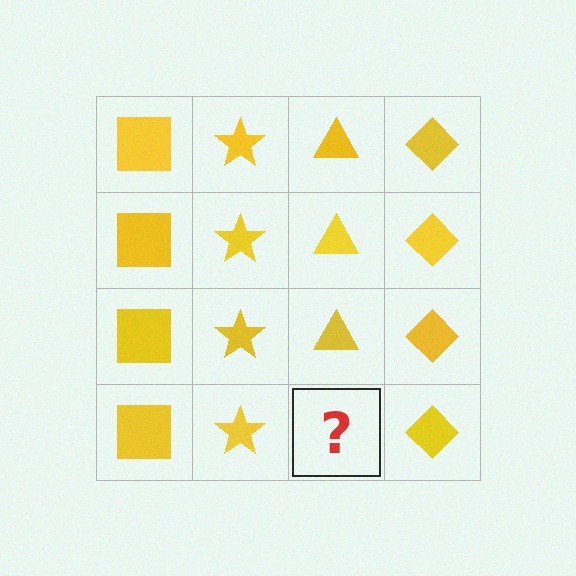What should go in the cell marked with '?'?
The missing cell should contain a yellow triangle.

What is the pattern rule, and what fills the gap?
The rule is that each column has a consistent shape. The gap should be filled with a yellow triangle.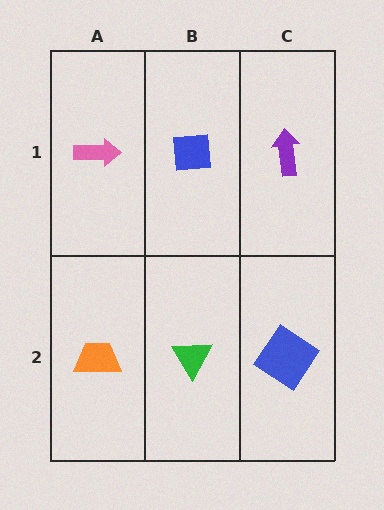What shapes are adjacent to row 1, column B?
A green triangle (row 2, column B), a pink arrow (row 1, column A), a purple arrow (row 1, column C).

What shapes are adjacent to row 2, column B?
A blue square (row 1, column B), an orange trapezoid (row 2, column A), a blue diamond (row 2, column C).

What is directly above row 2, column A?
A pink arrow.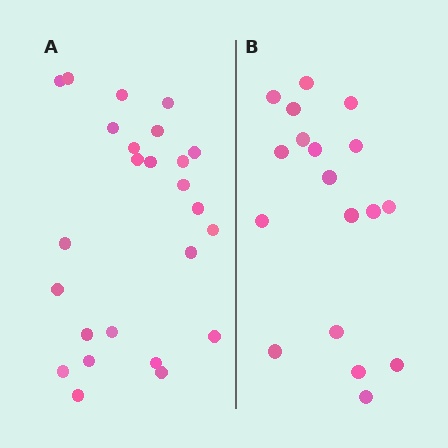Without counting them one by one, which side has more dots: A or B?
Region A (the left region) has more dots.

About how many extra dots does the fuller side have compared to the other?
Region A has roughly 8 or so more dots than region B.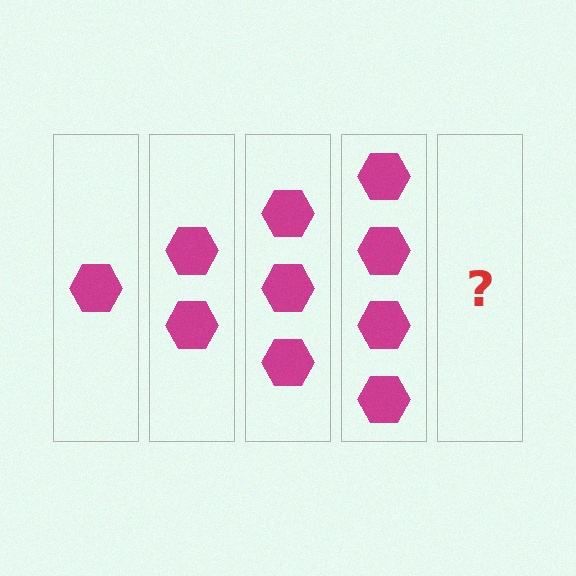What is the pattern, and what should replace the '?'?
The pattern is that each step adds one more hexagon. The '?' should be 5 hexagons.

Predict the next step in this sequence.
The next step is 5 hexagons.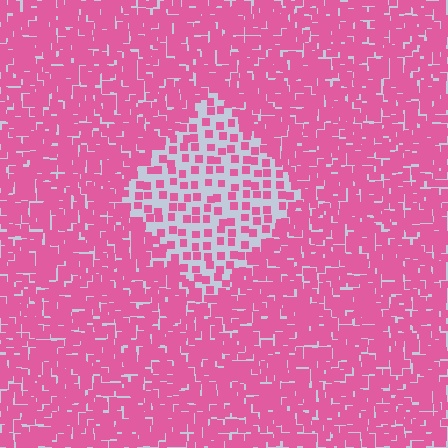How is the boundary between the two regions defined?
The boundary is defined by a change in element density (approximately 2.7x ratio). All elements are the same color, size, and shape.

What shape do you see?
I see a diamond.